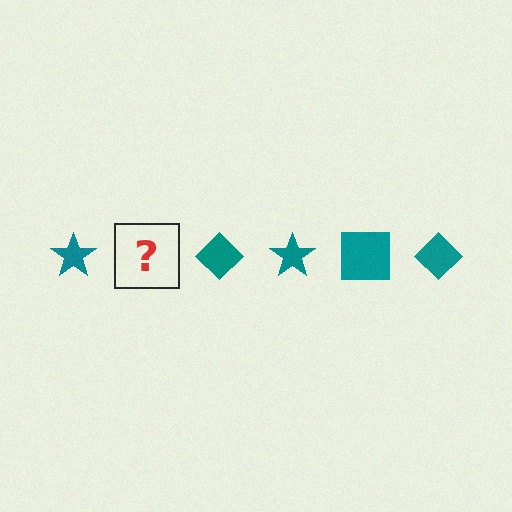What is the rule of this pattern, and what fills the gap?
The rule is that the pattern cycles through star, square, diamond shapes in teal. The gap should be filled with a teal square.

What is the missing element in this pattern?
The missing element is a teal square.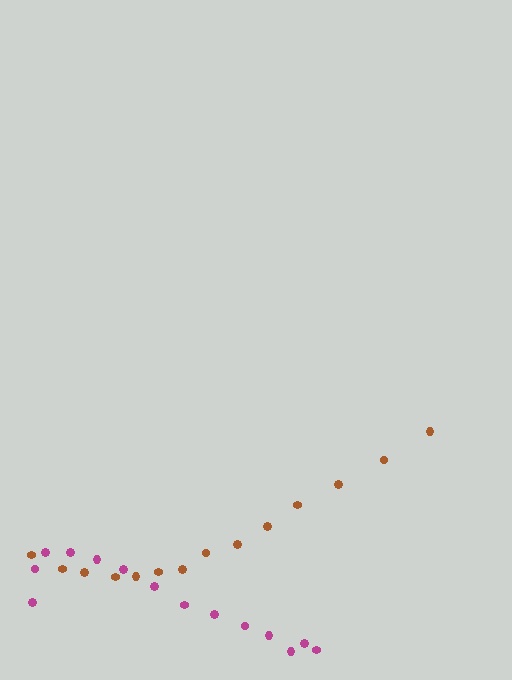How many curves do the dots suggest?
There are 2 distinct paths.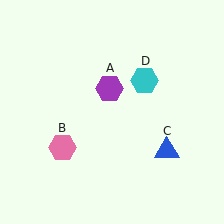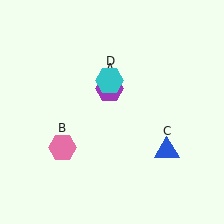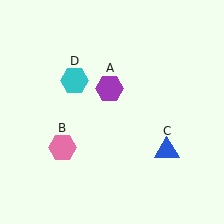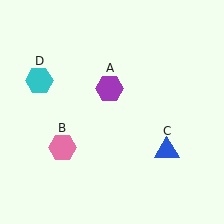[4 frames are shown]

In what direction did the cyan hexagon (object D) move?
The cyan hexagon (object D) moved left.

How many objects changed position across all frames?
1 object changed position: cyan hexagon (object D).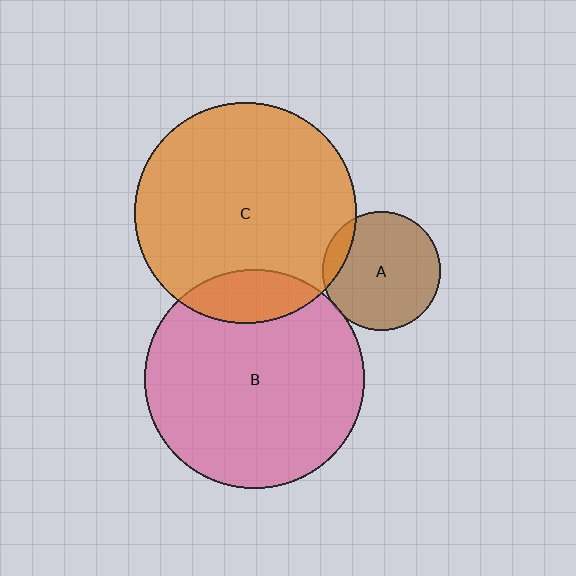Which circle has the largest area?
Circle C (orange).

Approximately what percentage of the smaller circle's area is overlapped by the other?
Approximately 15%.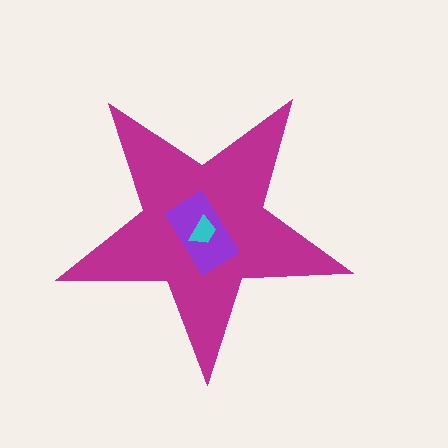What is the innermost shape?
The cyan trapezoid.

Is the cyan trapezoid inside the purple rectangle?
Yes.